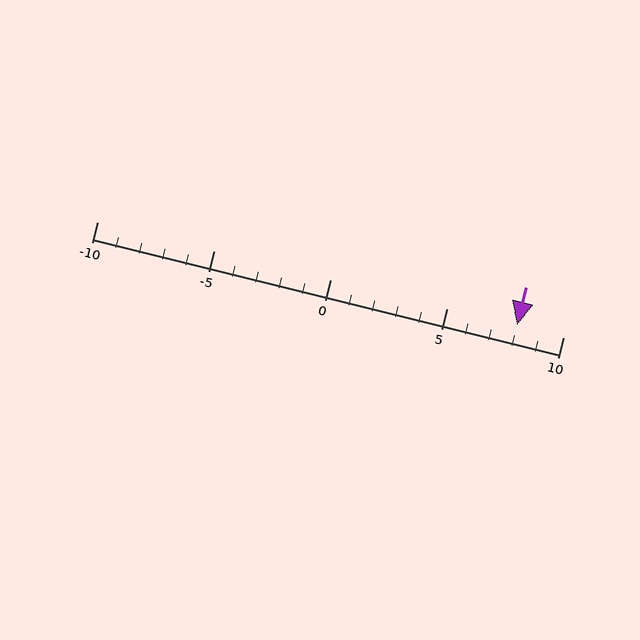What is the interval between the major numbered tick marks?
The major tick marks are spaced 5 units apart.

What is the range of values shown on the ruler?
The ruler shows values from -10 to 10.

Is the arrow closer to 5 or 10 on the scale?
The arrow is closer to 10.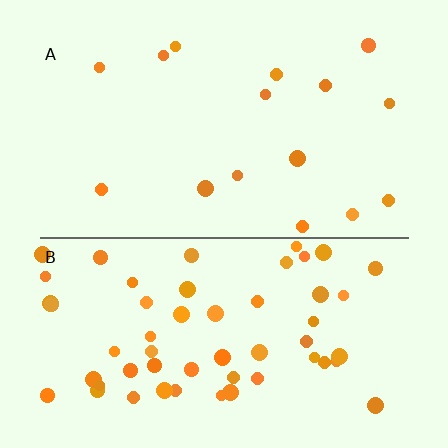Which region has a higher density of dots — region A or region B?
B (the bottom).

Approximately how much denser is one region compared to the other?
Approximately 3.5× — region B over region A.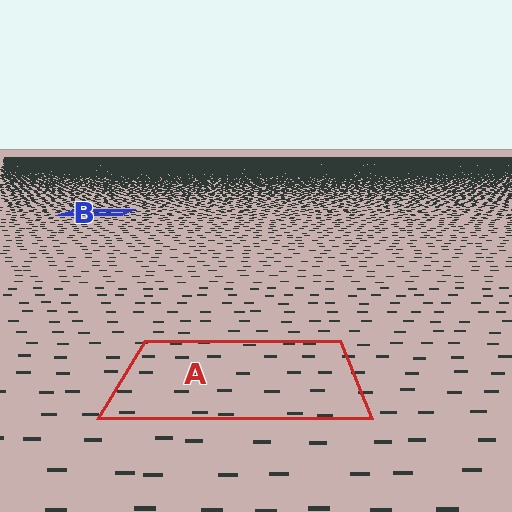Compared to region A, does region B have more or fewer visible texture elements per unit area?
Region B has more texture elements per unit area — they are packed more densely because it is farther away.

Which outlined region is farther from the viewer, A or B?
Region B is farther from the viewer — the texture elements inside it appear smaller and more densely packed.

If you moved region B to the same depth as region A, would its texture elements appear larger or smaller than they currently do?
They would appear larger. At a closer depth, the same texture elements are projected at a bigger on-screen size.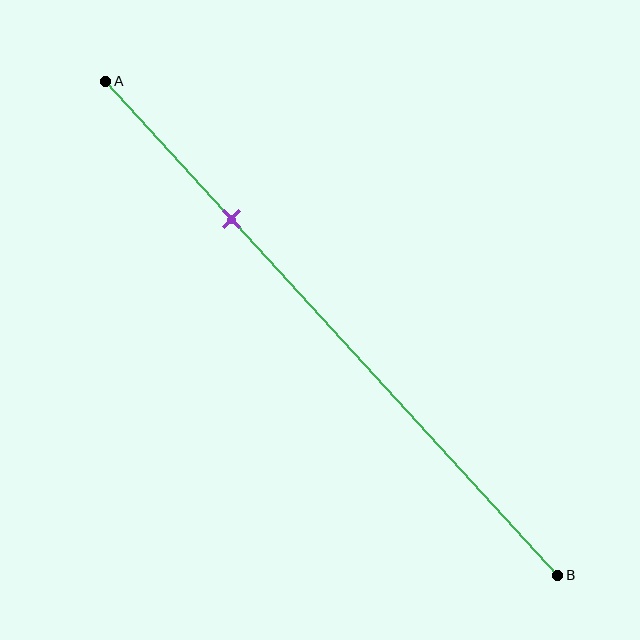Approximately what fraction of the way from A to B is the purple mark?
The purple mark is approximately 30% of the way from A to B.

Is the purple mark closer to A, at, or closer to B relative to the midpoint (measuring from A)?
The purple mark is closer to point A than the midpoint of segment AB.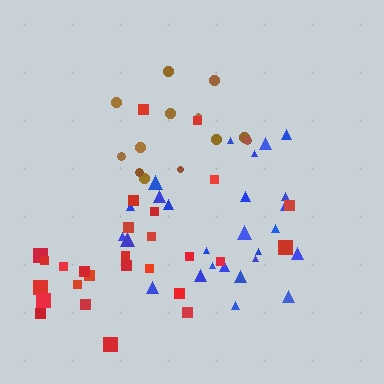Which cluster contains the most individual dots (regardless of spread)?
Red (27).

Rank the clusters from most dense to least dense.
blue, brown, red.